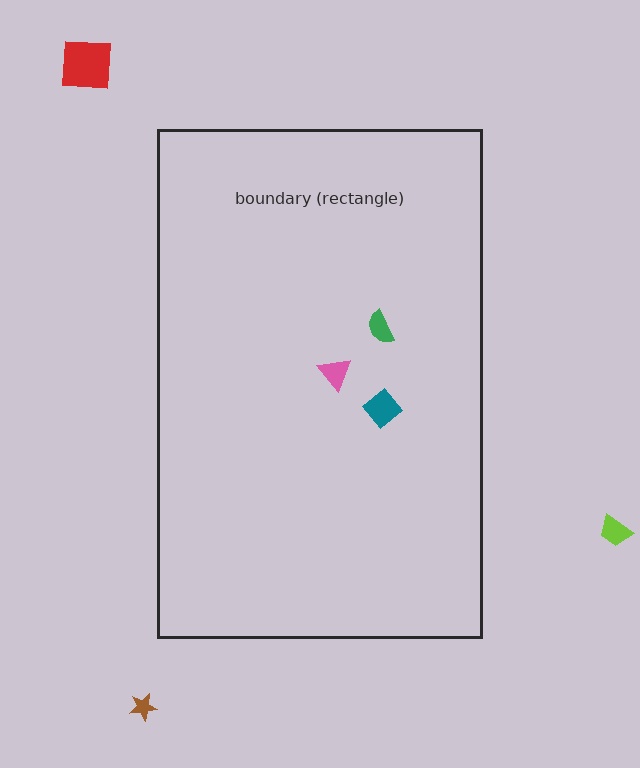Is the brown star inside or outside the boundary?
Outside.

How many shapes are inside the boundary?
3 inside, 3 outside.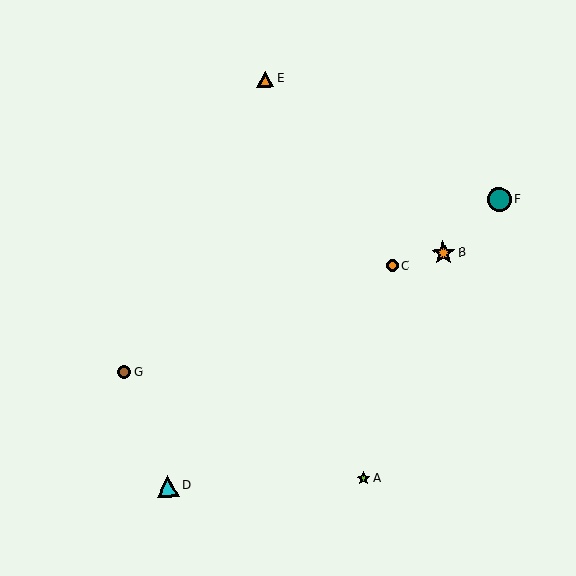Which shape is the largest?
The orange star (labeled B) is the largest.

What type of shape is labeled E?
Shape E is an orange triangle.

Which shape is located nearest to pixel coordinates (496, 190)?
The teal circle (labeled F) at (499, 200) is nearest to that location.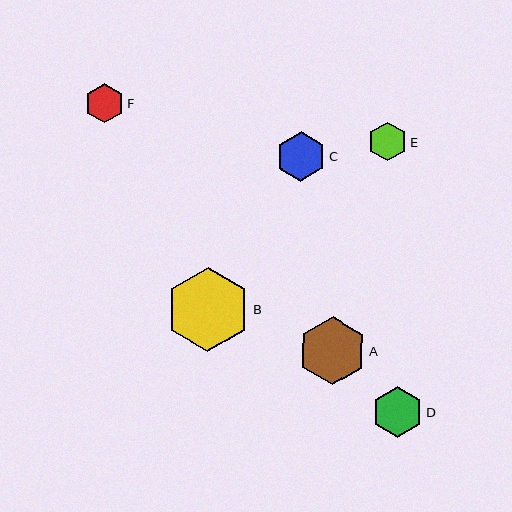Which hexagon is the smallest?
Hexagon E is the smallest with a size of approximately 38 pixels.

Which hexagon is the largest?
Hexagon B is the largest with a size of approximately 84 pixels.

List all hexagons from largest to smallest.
From largest to smallest: B, A, D, C, F, E.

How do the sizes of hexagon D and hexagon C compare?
Hexagon D and hexagon C are approximately the same size.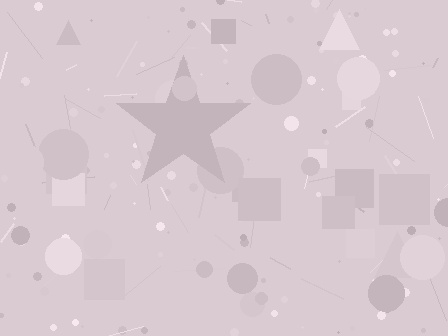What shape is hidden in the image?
A star is hidden in the image.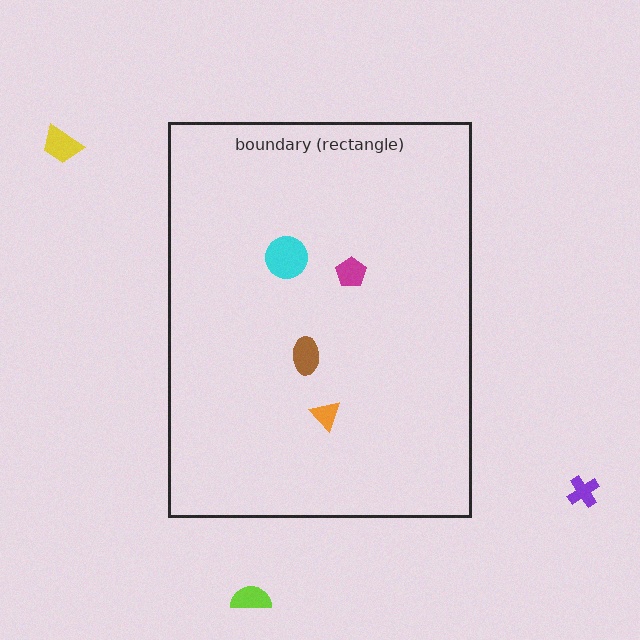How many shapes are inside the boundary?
4 inside, 3 outside.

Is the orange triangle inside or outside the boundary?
Inside.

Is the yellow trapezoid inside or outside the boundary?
Outside.